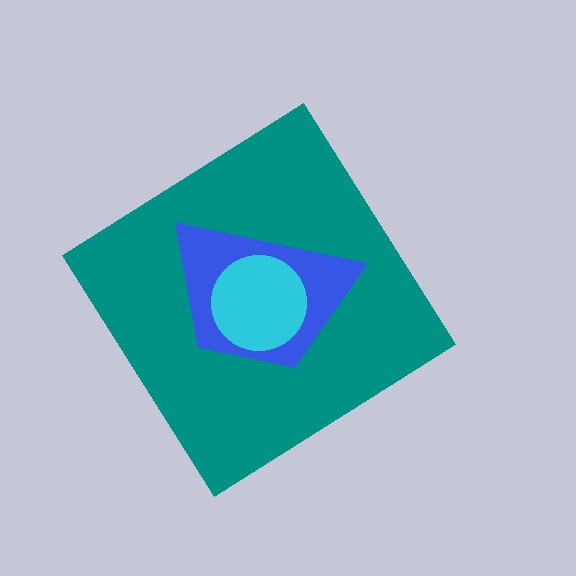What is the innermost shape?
The cyan circle.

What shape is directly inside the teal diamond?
The blue trapezoid.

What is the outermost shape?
The teal diamond.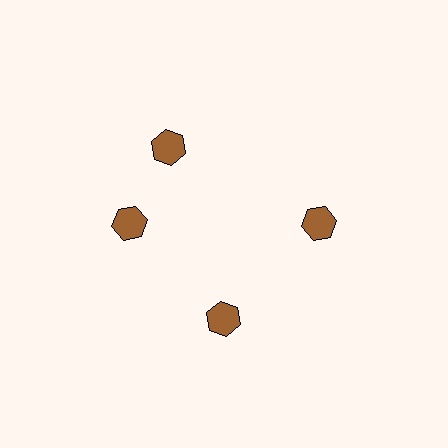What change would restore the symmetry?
The symmetry would be restored by rotating it back into even spacing with its neighbors so that all 4 hexagons sit at equal angles and equal distance from the center.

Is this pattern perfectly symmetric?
No. The 4 brown hexagons are arranged in a ring, but one element near the 12 o'clock position is rotated out of alignment along the ring, breaking the 4-fold rotational symmetry.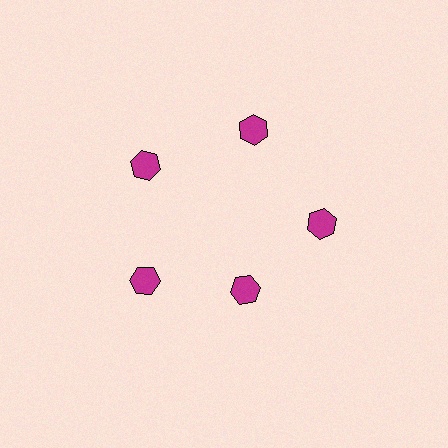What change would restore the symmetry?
The symmetry would be restored by moving it outward, back onto the ring so that all 5 hexagons sit at equal angles and equal distance from the center.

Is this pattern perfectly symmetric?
No. The 5 magenta hexagons are arranged in a ring, but one element near the 5 o'clock position is pulled inward toward the center, breaking the 5-fold rotational symmetry.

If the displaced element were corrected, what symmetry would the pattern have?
It would have 5-fold rotational symmetry — the pattern would map onto itself every 72 degrees.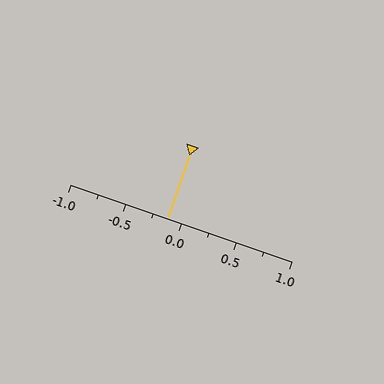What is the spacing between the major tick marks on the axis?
The major ticks are spaced 0.5 apart.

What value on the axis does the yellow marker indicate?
The marker indicates approximately -0.12.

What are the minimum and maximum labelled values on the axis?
The axis runs from -1.0 to 1.0.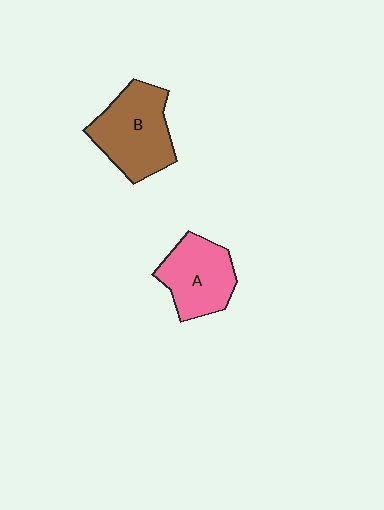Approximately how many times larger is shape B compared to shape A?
Approximately 1.2 times.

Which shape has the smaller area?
Shape A (pink).